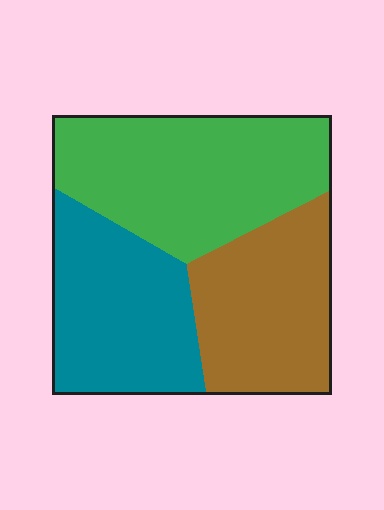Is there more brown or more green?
Green.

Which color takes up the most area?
Green, at roughly 40%.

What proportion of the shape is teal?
Teal takes up between a quarter and a half of the shape.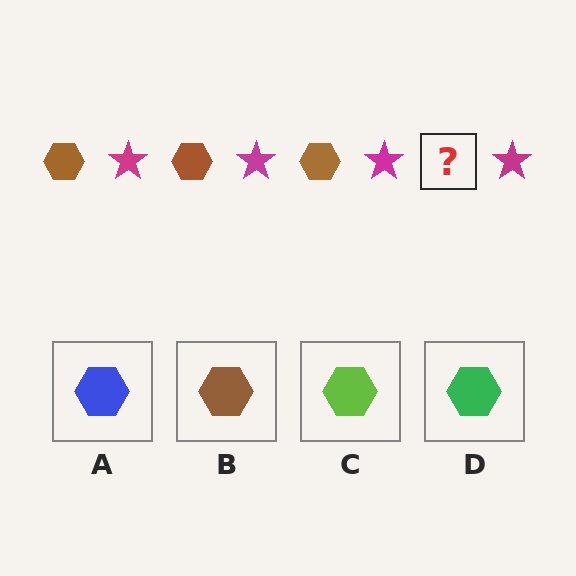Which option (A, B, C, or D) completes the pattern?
B.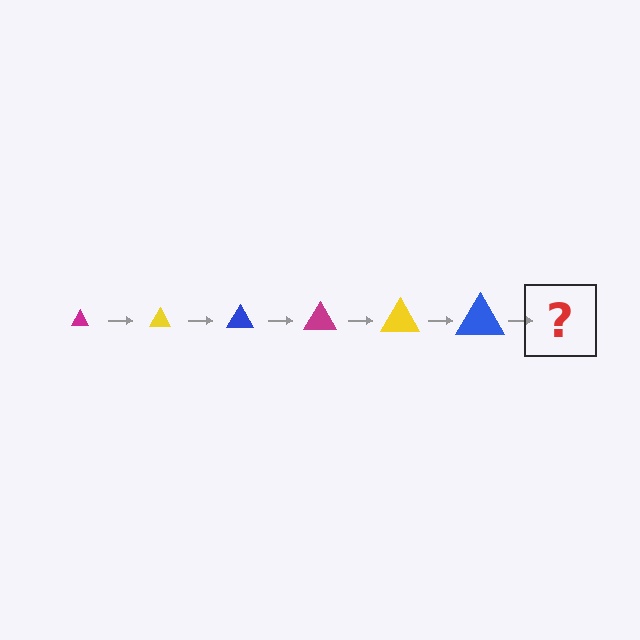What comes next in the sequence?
The next element should be a magenta triangle, larger than the previous one.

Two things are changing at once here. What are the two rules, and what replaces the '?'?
The two rules are that the triangle grows larger each step and the color cycles through magenta, yellow, and blue. The '?' should be a magenta triangle, larger than the previous one.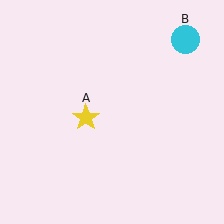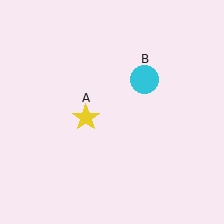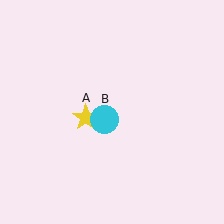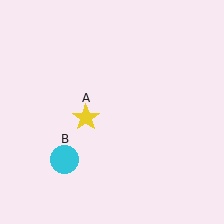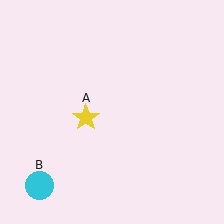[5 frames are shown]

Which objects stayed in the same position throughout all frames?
Yellow star (object A) remained stationary.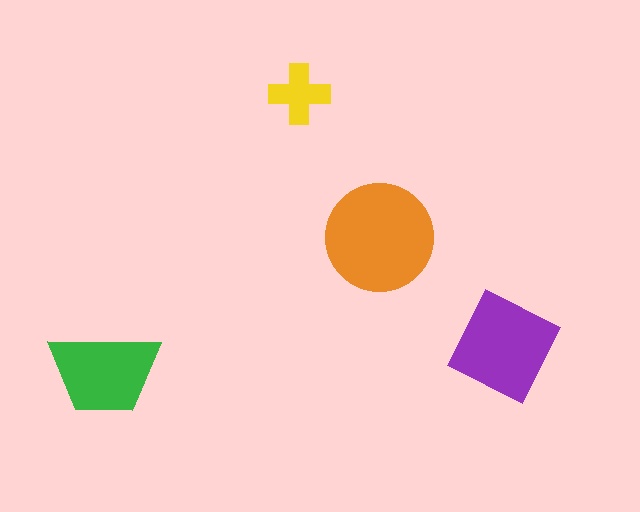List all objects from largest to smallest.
The orange circle, the purple diamond, the green trapezoid, the yellow cross.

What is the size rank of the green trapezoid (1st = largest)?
3rd.